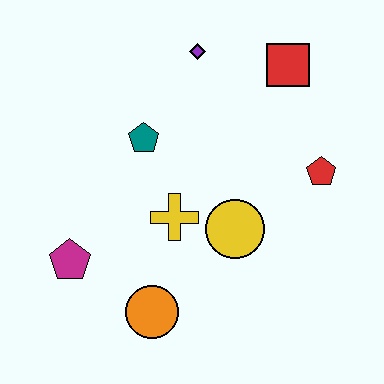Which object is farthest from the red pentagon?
The magenta pentagon is farthest from the red pentagon.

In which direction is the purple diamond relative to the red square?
The purple diamond is to the left of the red square.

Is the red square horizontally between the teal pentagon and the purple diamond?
No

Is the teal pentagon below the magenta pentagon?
No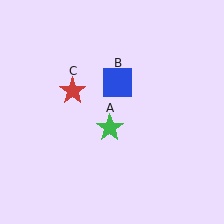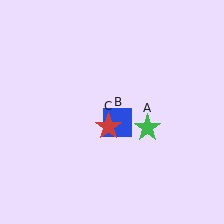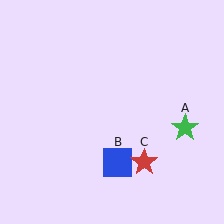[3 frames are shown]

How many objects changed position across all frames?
3 objects changed position: green star (object A), blue square (object B), red star (object C).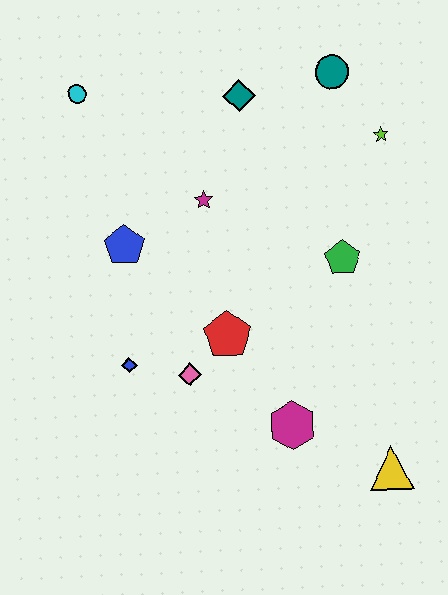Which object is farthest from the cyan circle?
The yellow triangle is farthest from the cyan circle.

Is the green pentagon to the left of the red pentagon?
No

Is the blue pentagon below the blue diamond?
No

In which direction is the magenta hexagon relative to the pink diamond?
The magenta hexagon is to the right of the pink diamond.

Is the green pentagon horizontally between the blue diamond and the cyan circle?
No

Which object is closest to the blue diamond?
The pink diamond is closest to the blue diamond.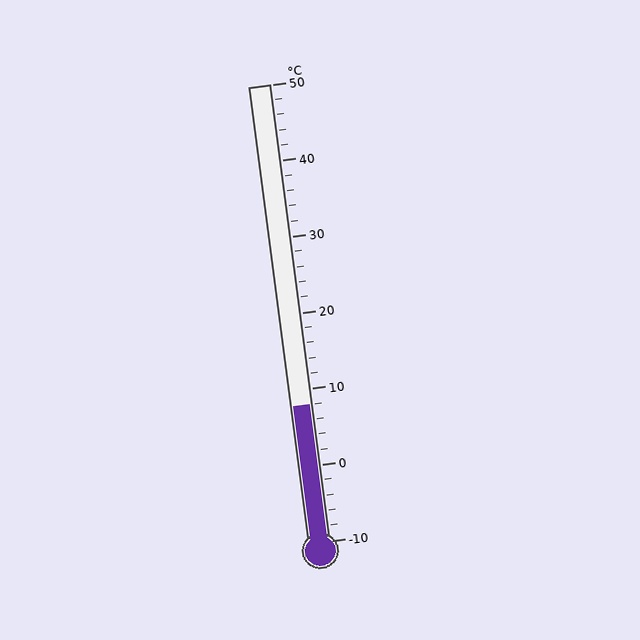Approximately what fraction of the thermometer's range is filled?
The thermometer is filled to approximately 30% of its range.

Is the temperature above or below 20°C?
The temperature is below 20°C.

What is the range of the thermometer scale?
The thermometer scale ranges from -10°C to 50°C.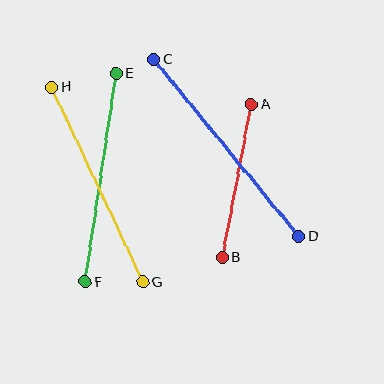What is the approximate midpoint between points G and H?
The midpoint is at approximately (97, 185) pixels.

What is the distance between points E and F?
The distance is approximately 211 pixels.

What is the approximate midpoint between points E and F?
The midpoint is at approximately (100, 177) pixels.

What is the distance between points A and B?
The distance is approximately 156 pixels.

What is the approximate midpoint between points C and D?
The midpoint is at approximately (226, 148) pixels.